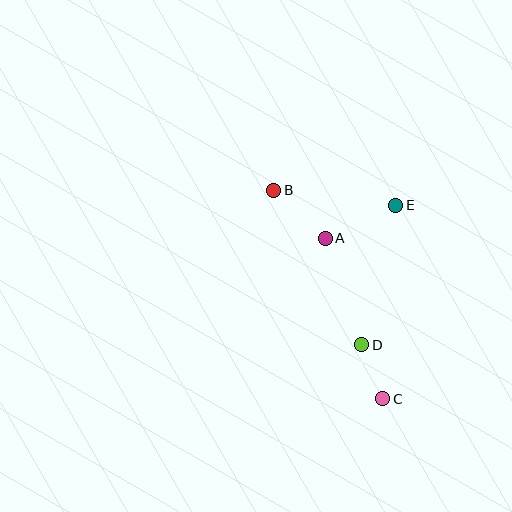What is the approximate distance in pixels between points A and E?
The distance between A and E is approximately 77 pixels.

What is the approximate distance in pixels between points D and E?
The distance between D and E is approximately 144 pixels.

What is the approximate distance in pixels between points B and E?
The distance between B and E is approximately 123 pixels.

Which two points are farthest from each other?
Points B and C are farthest from each other.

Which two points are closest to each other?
Points C and D are closest to each other.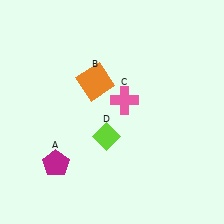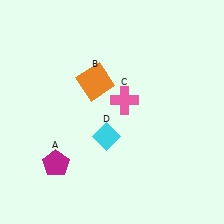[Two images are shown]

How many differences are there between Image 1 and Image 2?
There is 1 difference between the two images.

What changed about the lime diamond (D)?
In Image 1, D is lime. In Image 2, it changed to cyan.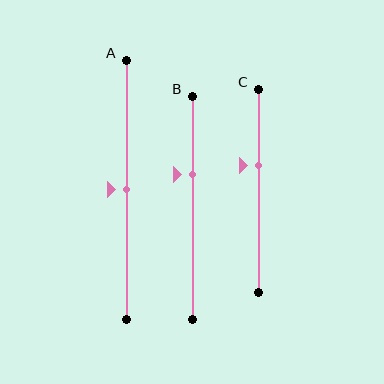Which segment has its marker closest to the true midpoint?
Segment A has its marker closest to the true midpoint.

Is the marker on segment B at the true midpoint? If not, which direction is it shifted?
No, the marker on segment B is shifted upward by about 15% of the segment length.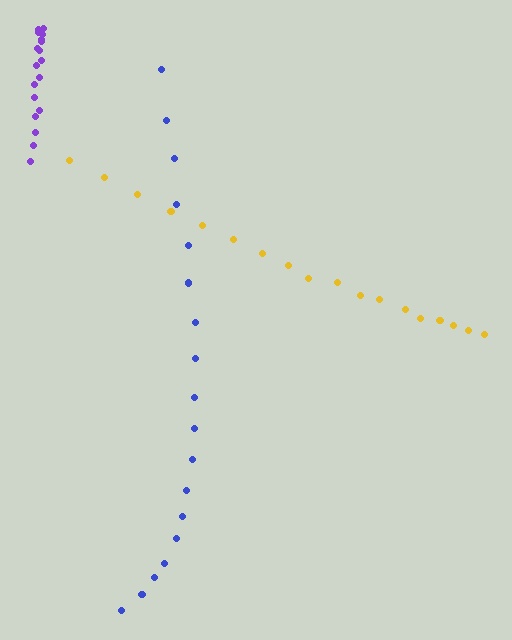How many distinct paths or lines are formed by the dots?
There are 3 distinct paths.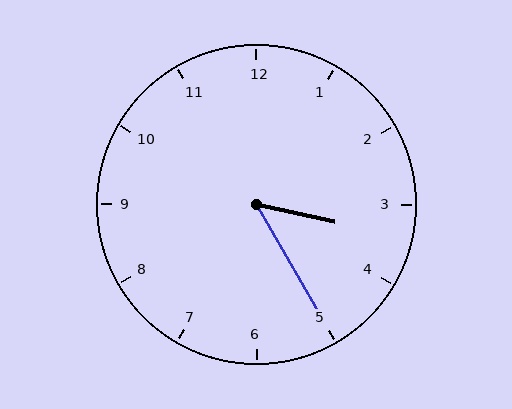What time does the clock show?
3:25.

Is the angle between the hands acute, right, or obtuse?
It is acute.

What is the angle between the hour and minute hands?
Approximately 48 degrees.